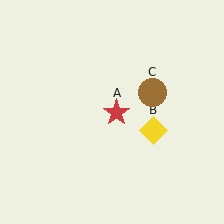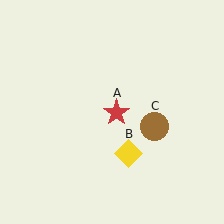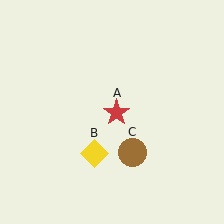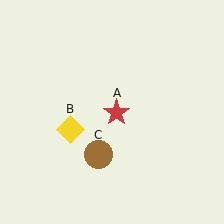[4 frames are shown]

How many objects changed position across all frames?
2 objects changed position: yellow diamond (object B), brown circle (object C).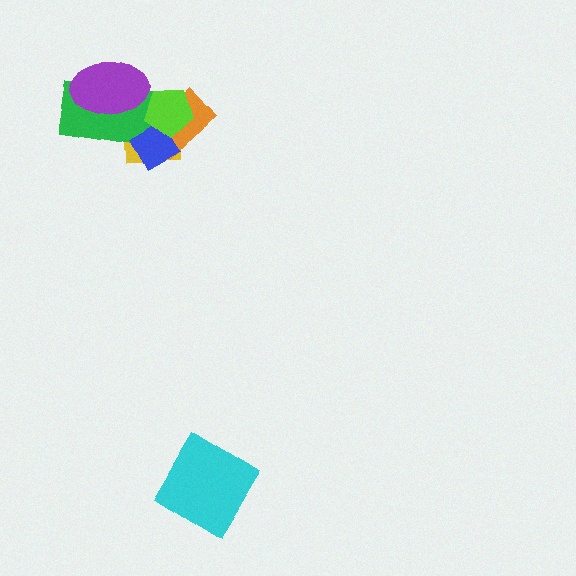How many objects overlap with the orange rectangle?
3 objects overlap with the orange rectangle.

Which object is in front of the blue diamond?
The lime pentagon is in front of the blue diamond.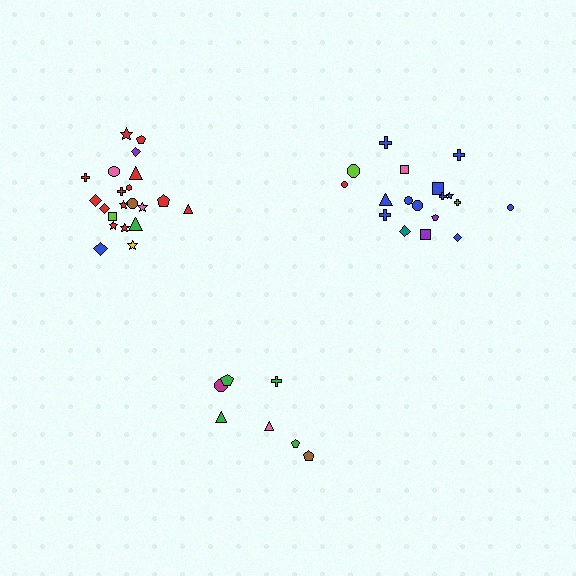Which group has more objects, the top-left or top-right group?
The top-left group.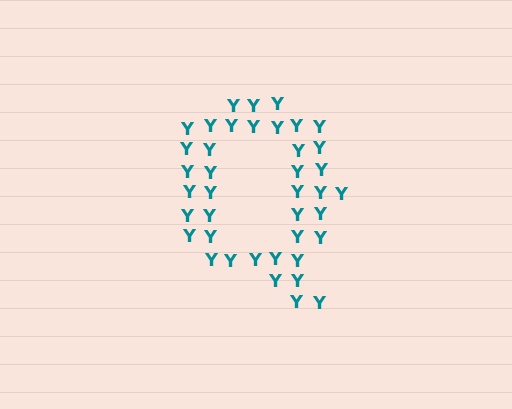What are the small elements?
The small elements are letter Y's.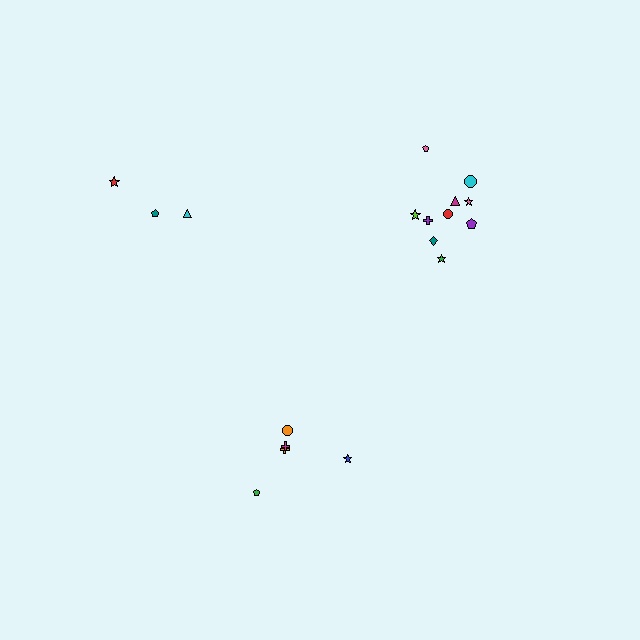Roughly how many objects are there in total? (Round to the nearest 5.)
Roughly 20 objects in total.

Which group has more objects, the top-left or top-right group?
The top-right group.